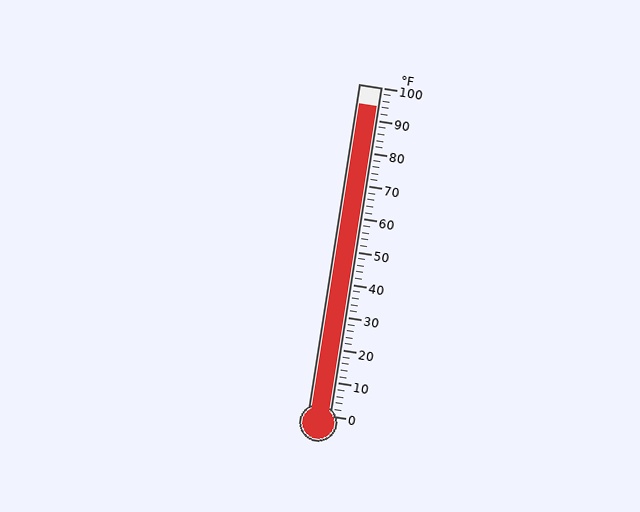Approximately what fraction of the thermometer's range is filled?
The thermometer is filled to approximately 95% of its range.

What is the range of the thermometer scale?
The thermometer scale ranges from 0°F to 100°F.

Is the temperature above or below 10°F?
The temperature is above 10°F.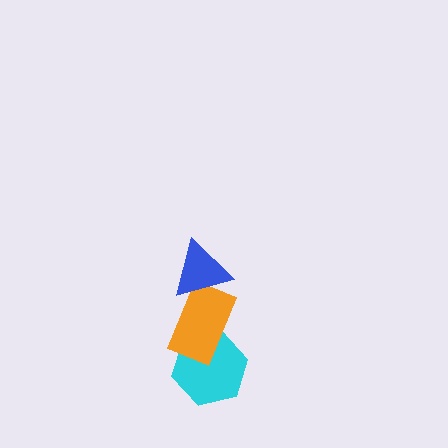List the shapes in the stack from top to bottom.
From top to bottom: the blue triangle, the orange rectangle, the cyan hexagon.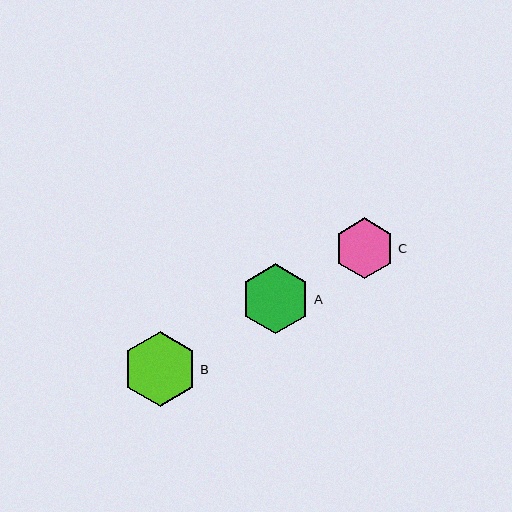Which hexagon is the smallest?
Hexagon C is the smallest with a size of approximately 61 pixels.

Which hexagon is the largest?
Hexagon B is the largest with a size of approximately 75 pixels.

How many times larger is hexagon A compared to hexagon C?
Hexagon A is approximately 1.1 times the size of hexagon C.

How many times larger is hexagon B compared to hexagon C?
Hexagon B is approximately 1.2 times the size of hexagon C.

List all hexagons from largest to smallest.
From largest to smallest: B, A, C.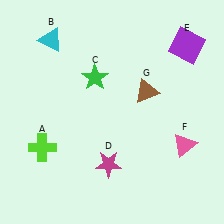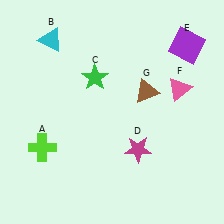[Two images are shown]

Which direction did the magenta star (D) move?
The magenta star (D) moved right.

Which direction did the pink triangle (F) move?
The pink triangle (F) moved up.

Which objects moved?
The objects that moved are: the magenta star (D), the pink triangle (F).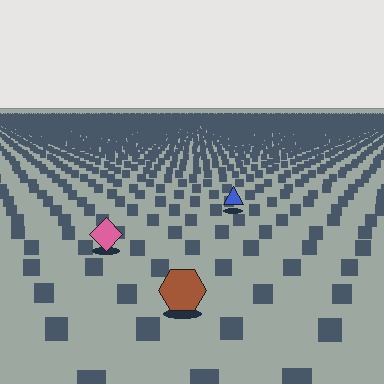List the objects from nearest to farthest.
From nearest to farthest: the brown hexagon, the pink diamond, the blue triangle.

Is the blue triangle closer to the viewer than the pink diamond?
No. The pink diamond is closer — you can tell from the texture gradient: the ground texture is coarser near it.